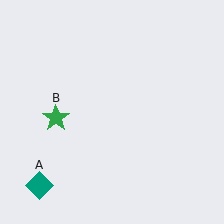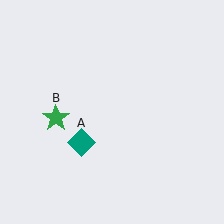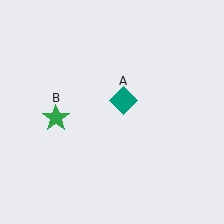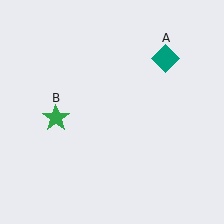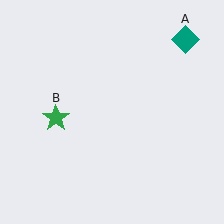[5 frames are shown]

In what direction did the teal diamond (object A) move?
The teal diamond (object A) moved up and to the right.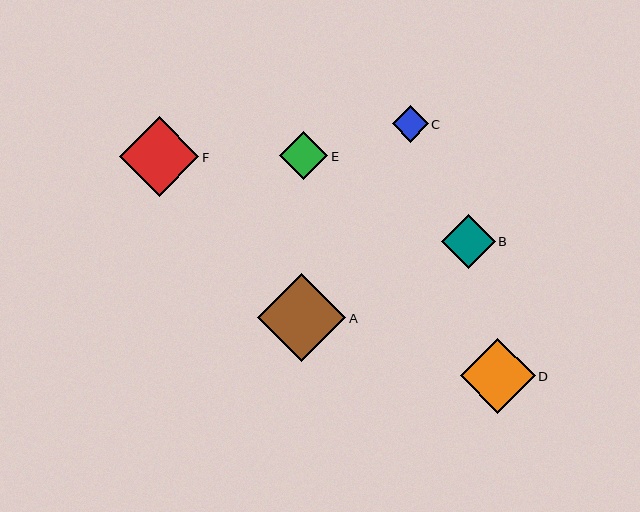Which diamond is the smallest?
Diamond C is the smallest with a size of approximately 36 pixels.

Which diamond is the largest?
Diamond A is the largest with a size of approximately 88 pixels.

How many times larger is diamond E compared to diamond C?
Diamond E is approximately 1.3 times the size of diamond C.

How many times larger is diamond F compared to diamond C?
Diamond F is approximately 2.2 times the size of diamond C.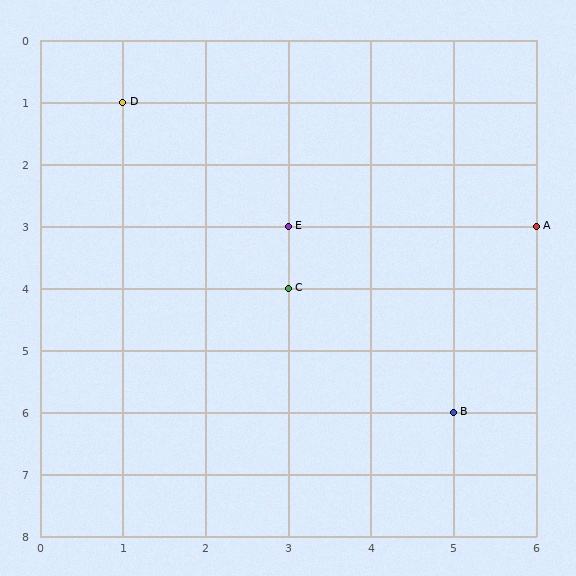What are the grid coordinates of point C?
Point C is at grid coordinates (3, 4).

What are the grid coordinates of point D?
Point D is at grid coordinates (1, 1).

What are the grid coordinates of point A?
Point A is at grid coordinates (6, 3).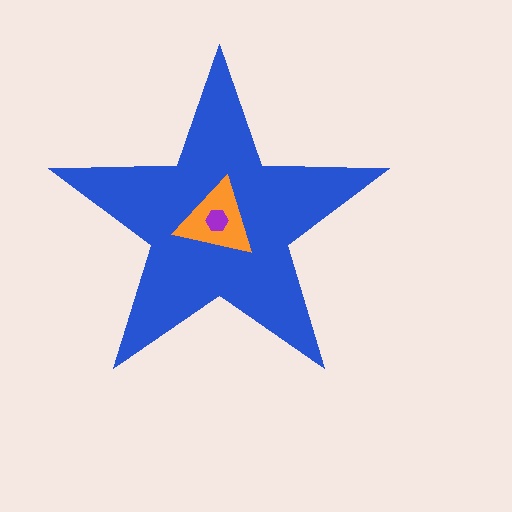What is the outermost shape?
The blue star.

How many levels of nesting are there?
3.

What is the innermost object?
The purple hexagon.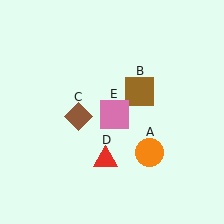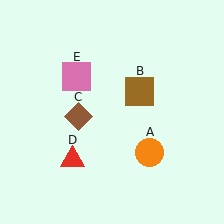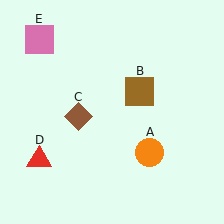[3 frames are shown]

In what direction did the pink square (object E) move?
The pink square (object E) moved up and to the left.